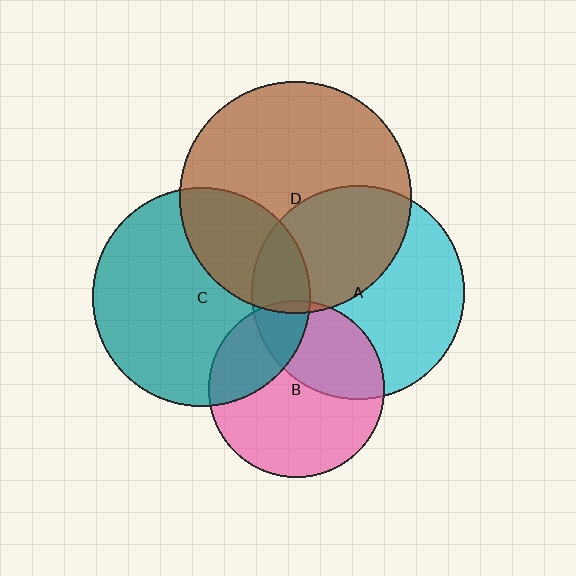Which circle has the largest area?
Circle D (brown).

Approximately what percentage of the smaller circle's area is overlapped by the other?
Approximately 15%.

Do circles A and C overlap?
Yes.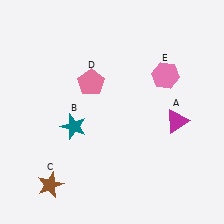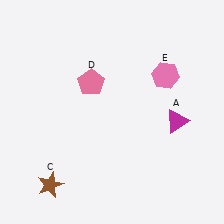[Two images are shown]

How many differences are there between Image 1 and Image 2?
There is 1 difference between the two images.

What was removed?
The teal star (B) was removed in Image 2.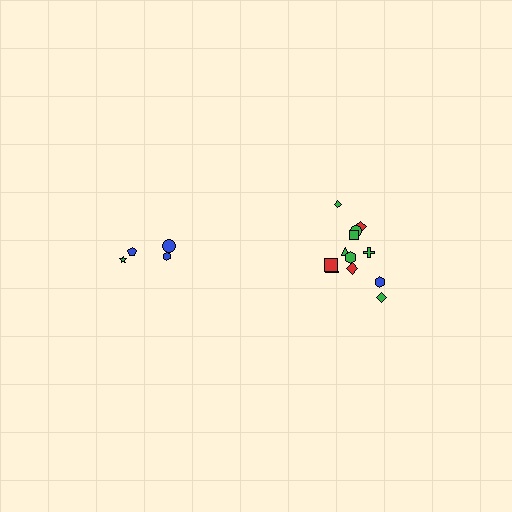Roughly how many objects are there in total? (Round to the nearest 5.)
Roughly 15 objects in total.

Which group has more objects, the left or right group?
The right group.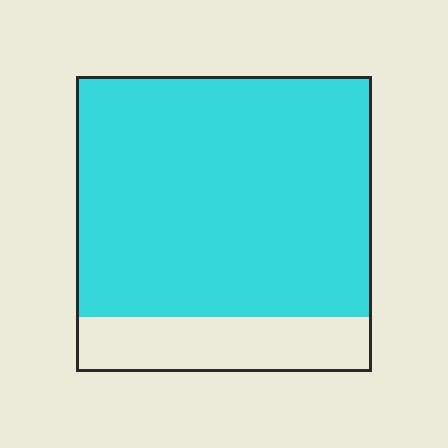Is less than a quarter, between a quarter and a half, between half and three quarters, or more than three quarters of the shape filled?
More than three quarters.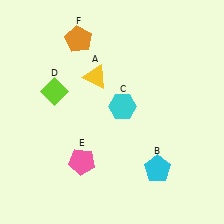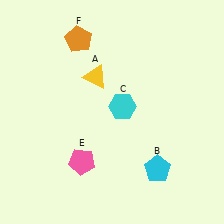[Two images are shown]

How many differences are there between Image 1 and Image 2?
There is 1 difference between the two images.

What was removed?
The lime diamond (D) was removed in Image 2.